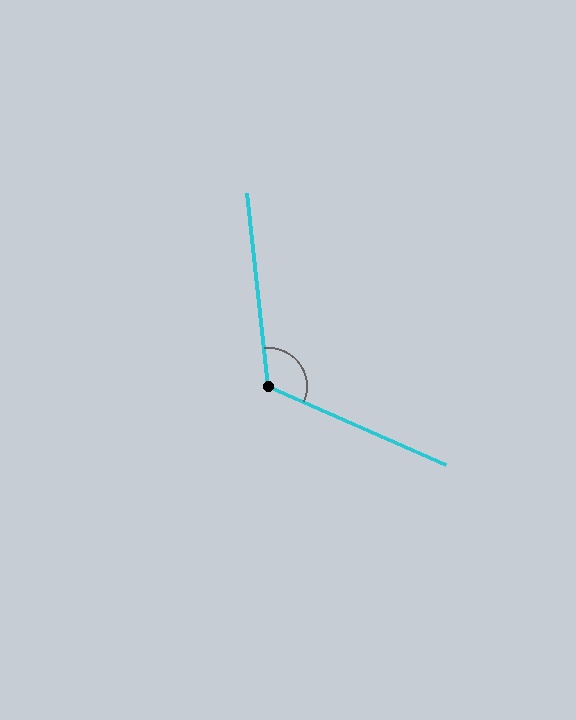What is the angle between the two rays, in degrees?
Approximately 120 degrees.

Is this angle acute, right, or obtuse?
It is obtuse.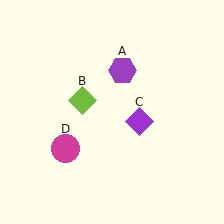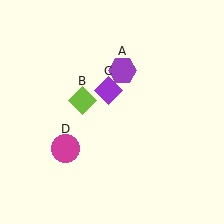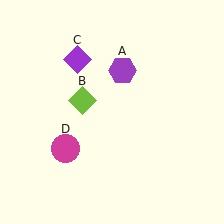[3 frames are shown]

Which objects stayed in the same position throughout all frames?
Purple hexagon (object A) and lime diamond (object B) and magenta circle (object D) remained stationary.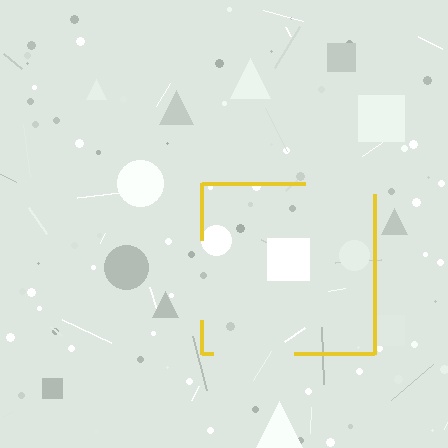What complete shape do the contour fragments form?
The contour fragments form a square.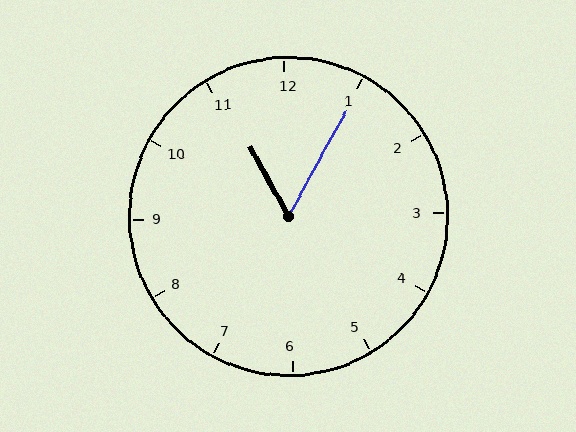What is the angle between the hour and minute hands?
Approximately 58 degrees.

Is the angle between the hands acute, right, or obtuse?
It is acute.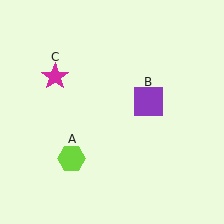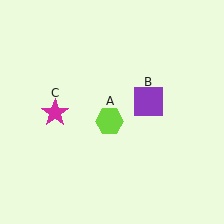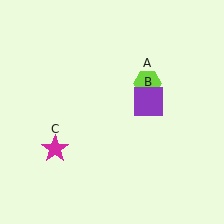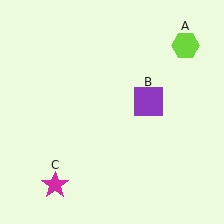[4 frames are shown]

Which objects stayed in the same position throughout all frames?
Purple square (object B) remained stationary.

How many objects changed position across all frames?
2 objects changed position: lime hexagon (object A), magenta star (object C).